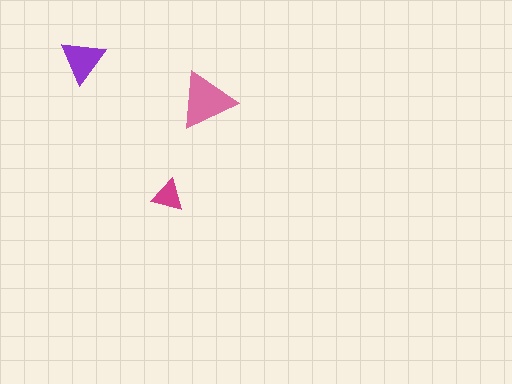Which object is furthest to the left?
The purple triangle is leftmost.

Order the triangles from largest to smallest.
the pink one, the purple one, the magenta one.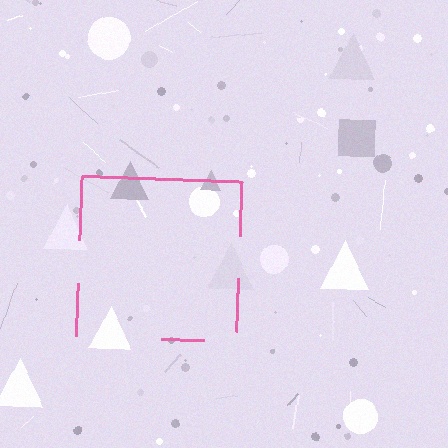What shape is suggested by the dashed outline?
The dashed outline suggests a square.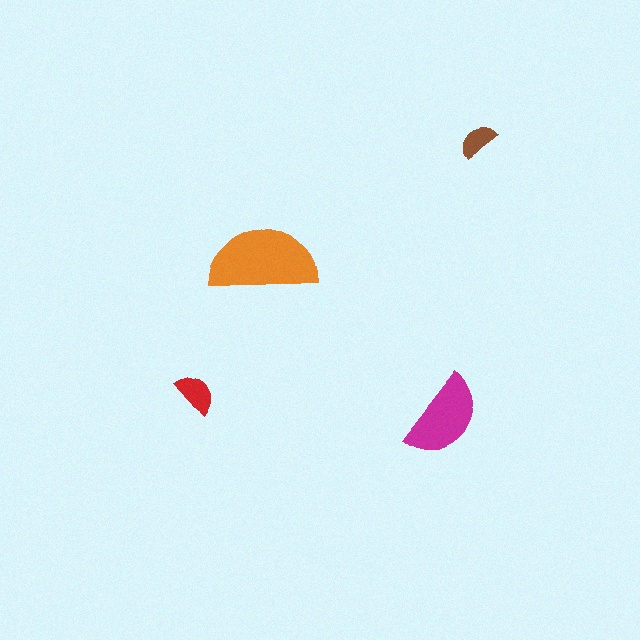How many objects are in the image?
There are 4 objects in the image.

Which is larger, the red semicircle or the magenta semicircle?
The magenta one.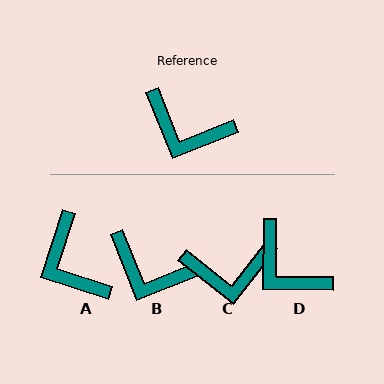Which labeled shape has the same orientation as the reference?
B.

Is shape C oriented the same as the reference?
No, it is off by about 30 degrees.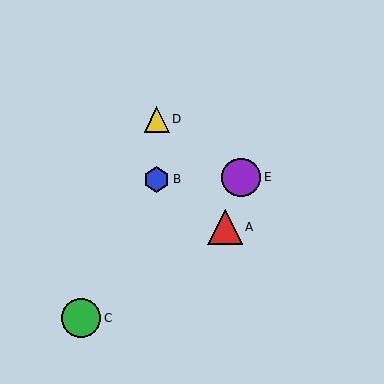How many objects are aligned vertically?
2 objects (B, D) are aligned vertically.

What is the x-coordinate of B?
Object B is at x≈157.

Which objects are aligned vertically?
Objects B, D are aligned vertically.